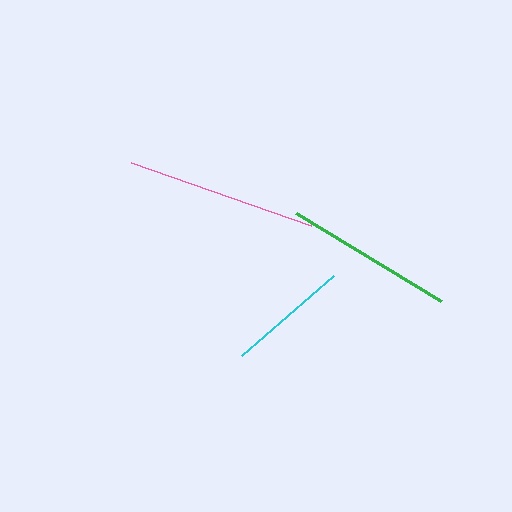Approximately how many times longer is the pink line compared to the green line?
The pink line is approximately 1.1 times the length of the green line.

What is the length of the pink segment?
The pink segment is approximately 191 pixels long.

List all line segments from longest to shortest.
From longest to shortest: pink, green, cyan.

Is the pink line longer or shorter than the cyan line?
The pink line is longer than the cyan line.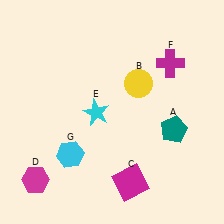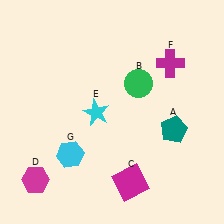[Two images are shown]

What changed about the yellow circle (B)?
In Image 1, B is yellow. In Image 2, it changed to green.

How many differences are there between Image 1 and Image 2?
There is 1 difference between the two images.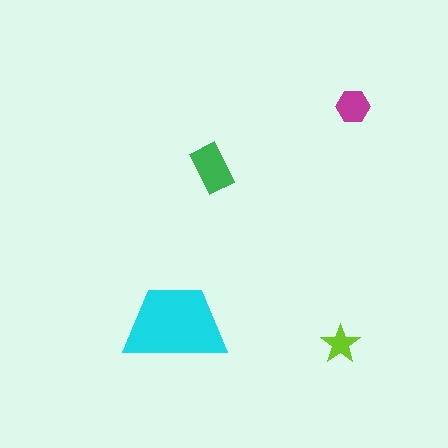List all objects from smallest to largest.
The lime star, the magenta hexagon, the green rectangle, the cyan trapezoid.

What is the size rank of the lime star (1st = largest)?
4th.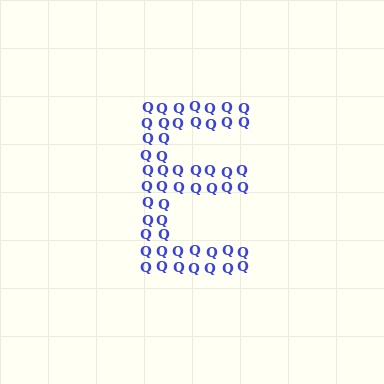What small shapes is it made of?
It is made of small letter Q's.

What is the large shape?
The large shape is the letter E.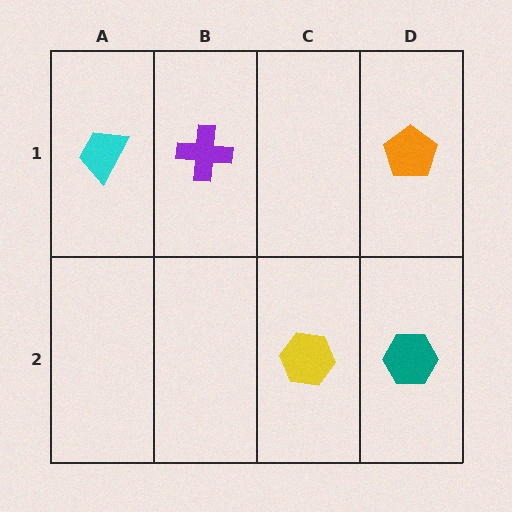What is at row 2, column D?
A teal hexagon.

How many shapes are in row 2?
2 shapes.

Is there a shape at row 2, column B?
No, that cell is empty.